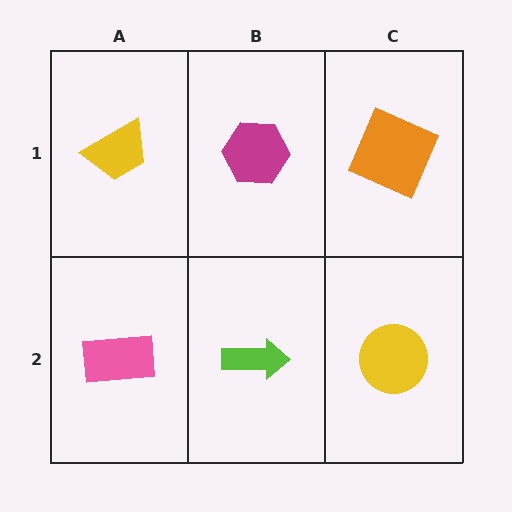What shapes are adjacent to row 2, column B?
A magenta hexagon (row 1, column B), a pink rectangle (row 2, column A), a yellow circle (row 2, column C).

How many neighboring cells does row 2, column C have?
2.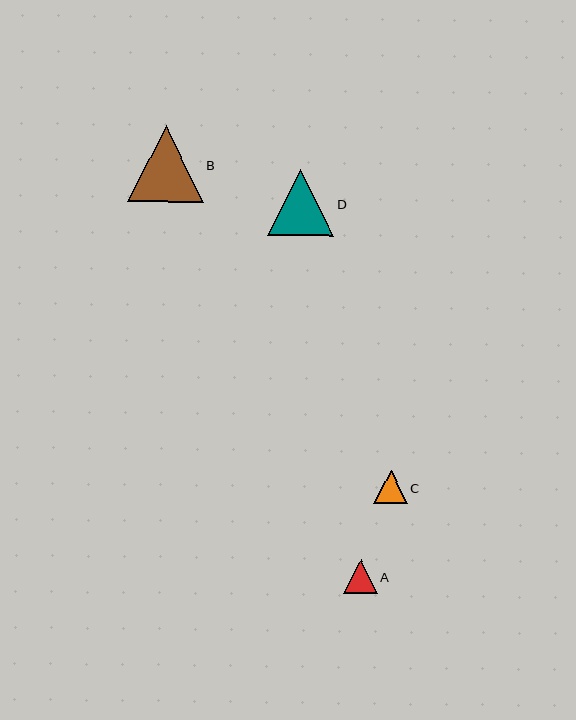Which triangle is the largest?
Triangle B is the largest with a size of approximately 75 pixels.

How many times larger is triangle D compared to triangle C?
Triangle D is approximately 2.0 times the size of triangle C.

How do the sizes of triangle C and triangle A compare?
Triangle C and triangle A are approximately the same size.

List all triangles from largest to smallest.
From largest to smallest: B, D, C, A.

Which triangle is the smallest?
Triangle A is the smallest with a size of approximately 33 pixels.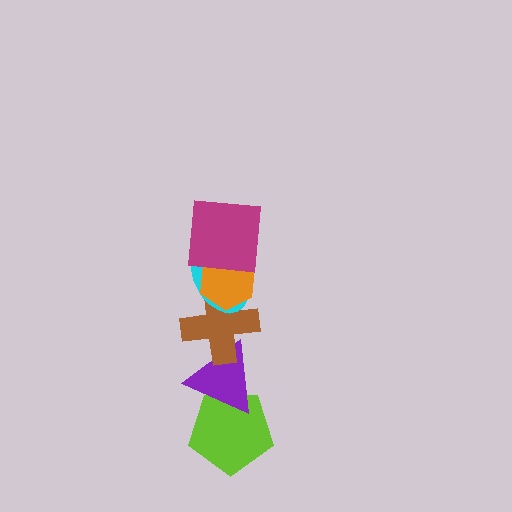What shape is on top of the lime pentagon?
The purple triangle is on top of the lime pentagon.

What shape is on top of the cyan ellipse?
The orange hexagon is on top of the cyan ellipse.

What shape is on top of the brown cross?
The cyan ellipse is on top of the brown cross.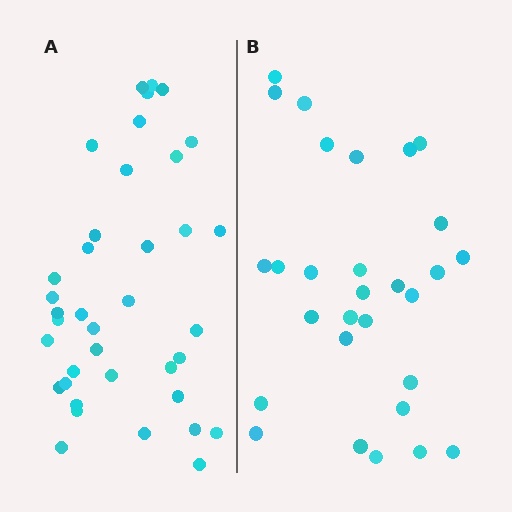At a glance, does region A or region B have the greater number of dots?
Region A (the left region) has more dots.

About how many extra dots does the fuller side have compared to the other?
Region A has roughly 8 or so more dots than region B.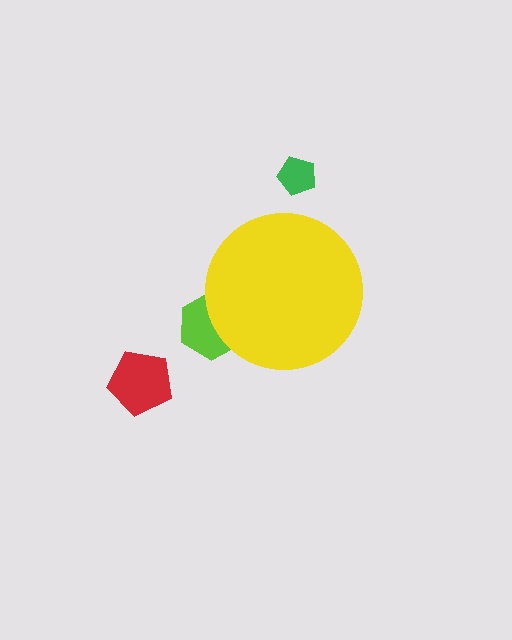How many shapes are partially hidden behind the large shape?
1 shape is partially hidden.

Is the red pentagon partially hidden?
No, the red pentagon is fully visible.